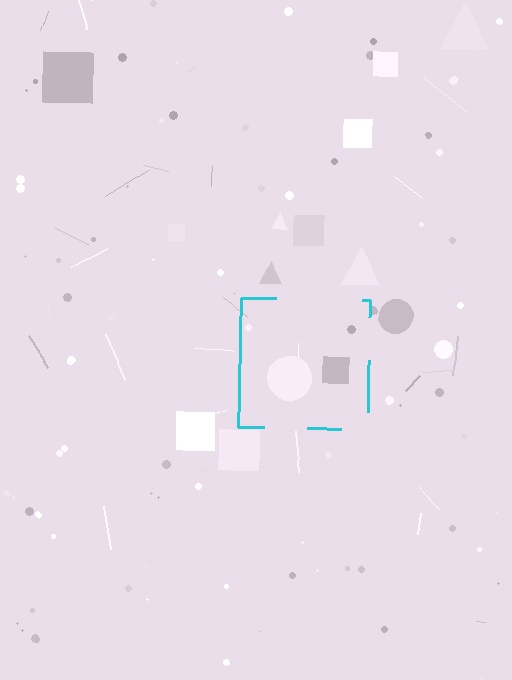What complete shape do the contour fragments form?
The contour fragments form a square.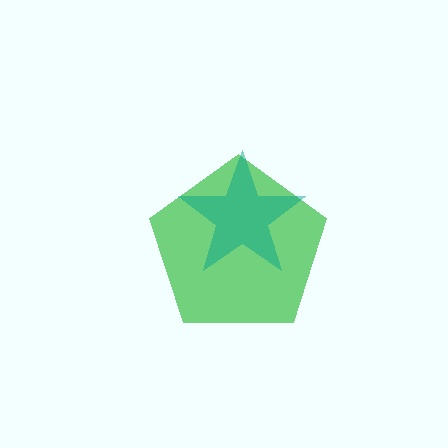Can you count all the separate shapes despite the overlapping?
Yes, there are 2 separate shapes.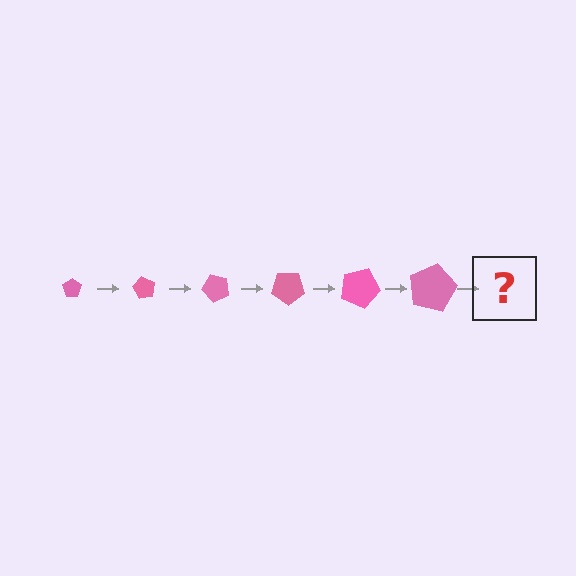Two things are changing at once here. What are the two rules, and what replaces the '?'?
The two rules are that the pentagon grows larger each step and it rotates 60 degrees each step. The '?' should be a pentagon, larger than the previous one and rotated 360 degrees from the start.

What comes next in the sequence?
The next element should be a pentagon, larger than the previous one and rotated 360 degrees from the start.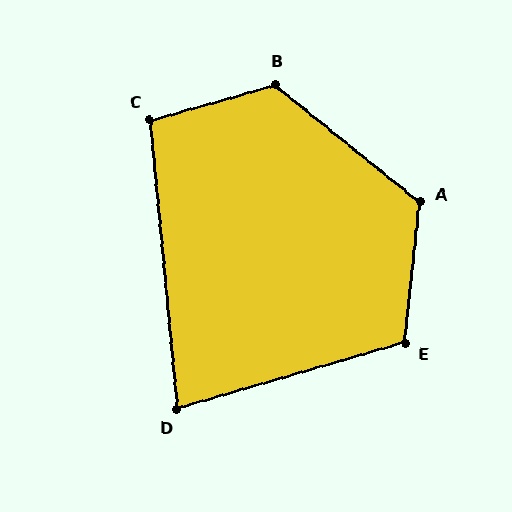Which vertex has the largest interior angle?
B, at approximately 125 degrees.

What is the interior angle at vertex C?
Approximately 101 degrees (obtuse).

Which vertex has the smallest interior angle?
D, at approximately 79 degrees.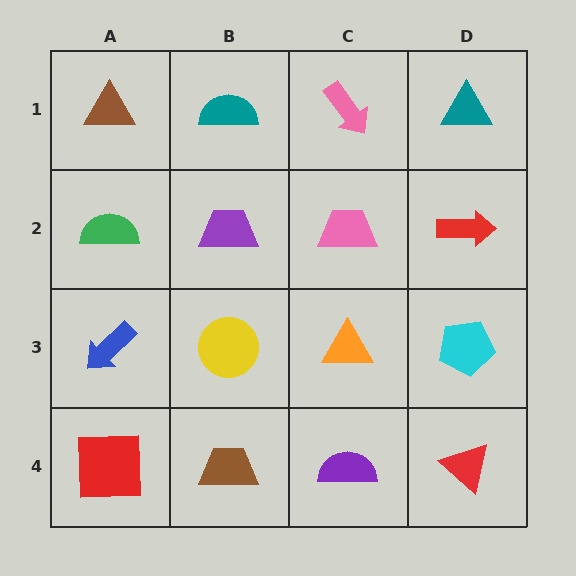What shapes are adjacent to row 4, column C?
An orange triangle (row 3, column C), a brown trapezoid (row 4, column B), a red triangle (row 4, column D).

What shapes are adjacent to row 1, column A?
A green semicircle (row 2, column A), a teal semicircle (row 1, column B).